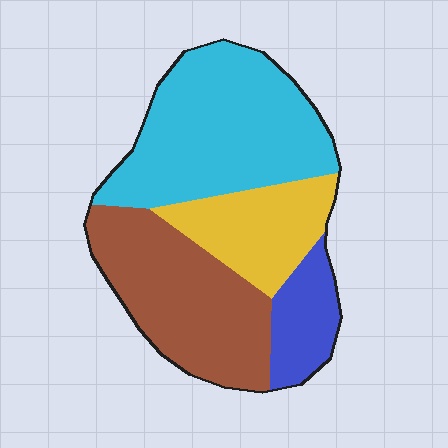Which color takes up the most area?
Cyan, at roughly 40%.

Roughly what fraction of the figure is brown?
Brown covers around 30% of the figure.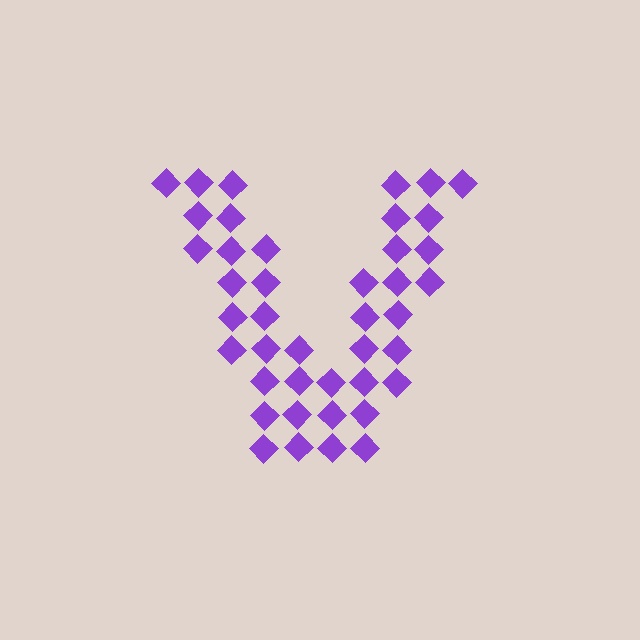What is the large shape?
The large shape is the letter V.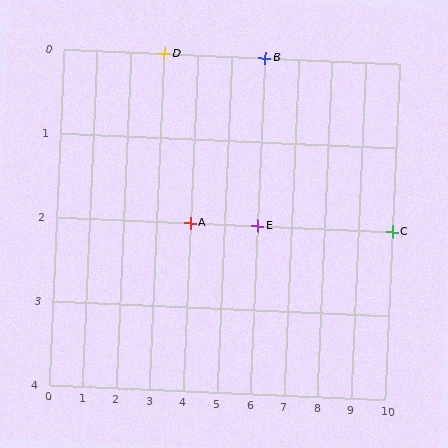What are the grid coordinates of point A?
Point A is at grid coordinates (4, 2).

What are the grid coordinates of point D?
Point D is at grid coordinates (3, 0).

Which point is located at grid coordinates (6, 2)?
Point E is at (6, 2).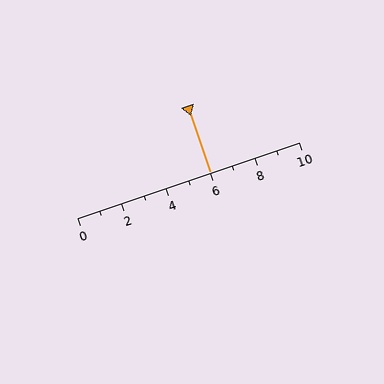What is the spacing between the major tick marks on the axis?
The major ticks are spaced 2 apart.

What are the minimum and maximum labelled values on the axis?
The axis runs from 0 to 10.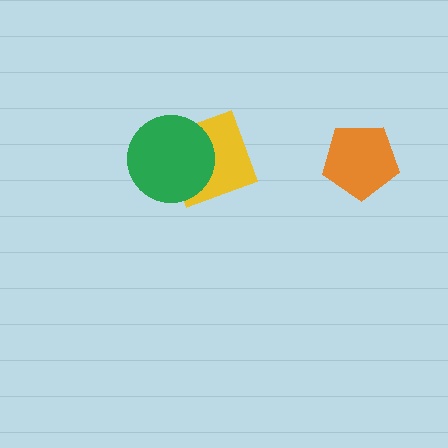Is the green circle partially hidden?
No, no other shape covers it.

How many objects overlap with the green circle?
1 object overlaps with the green circle.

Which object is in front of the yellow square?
The green circle is in front of the yellow square.